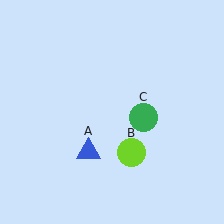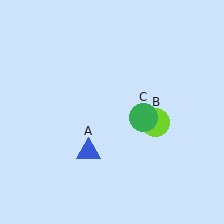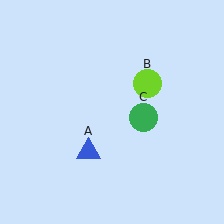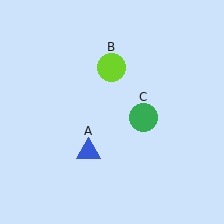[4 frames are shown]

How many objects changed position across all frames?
1 object changed position: lime circle (object B).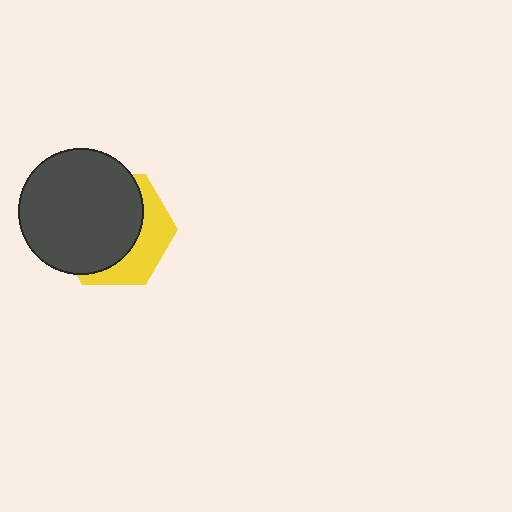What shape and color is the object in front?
The object in front is a dark gray circle.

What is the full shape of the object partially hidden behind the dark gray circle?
The partially hidden object is a yellow hexagon.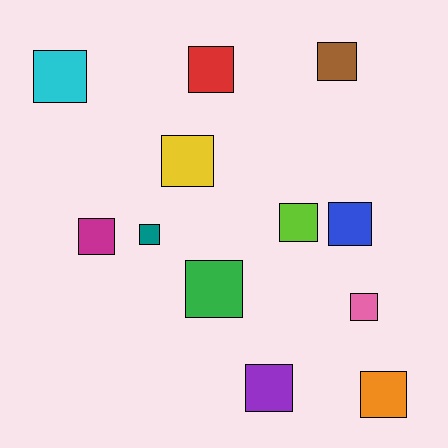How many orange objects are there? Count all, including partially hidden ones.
There is 1 orange object.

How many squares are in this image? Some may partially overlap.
There are 12 squares.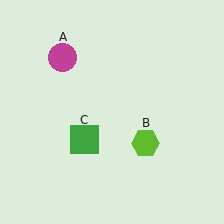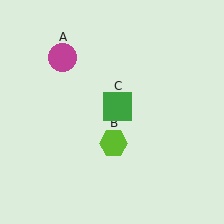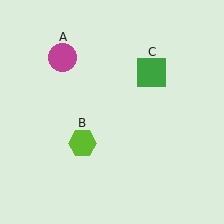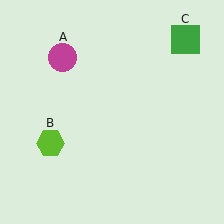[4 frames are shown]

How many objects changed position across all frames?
2 objects changed position: lime hexagon (object B), green square (object C).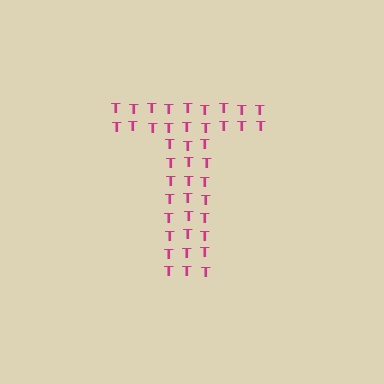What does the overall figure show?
The overall figure shows the letter T.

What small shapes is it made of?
It is made of small letter T's.